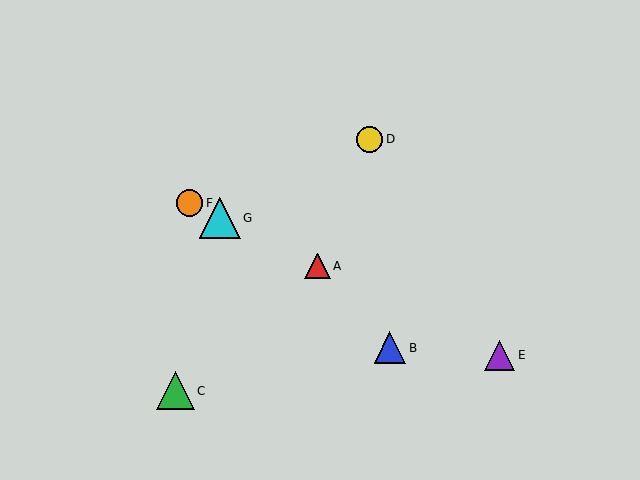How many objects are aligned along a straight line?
4 objects (A, E, F, G) are aligned along a straight line.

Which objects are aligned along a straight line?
Objects A, E, F, G are aligned along a straight line.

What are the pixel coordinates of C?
Object C is at (175, 391).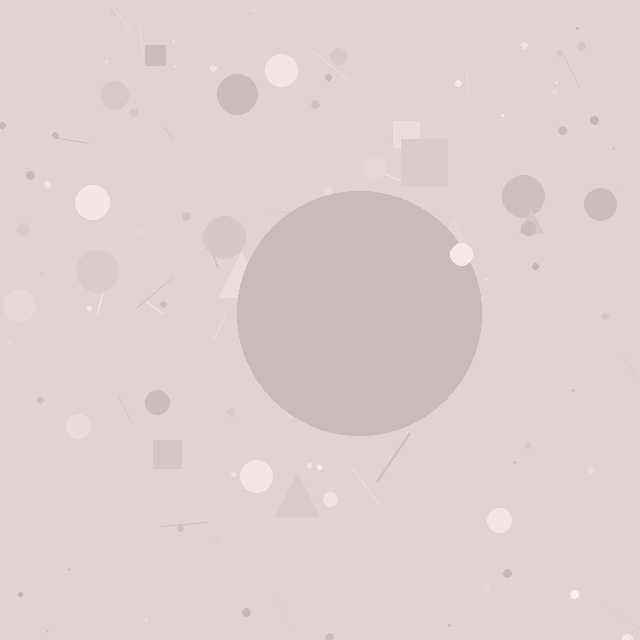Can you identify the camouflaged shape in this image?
The camouflaged shape is a circle.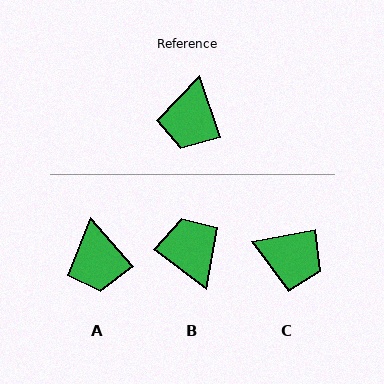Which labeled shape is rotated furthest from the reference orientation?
B, about 146 degrees away.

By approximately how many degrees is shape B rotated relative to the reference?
Approximately 146 degrees clockwise.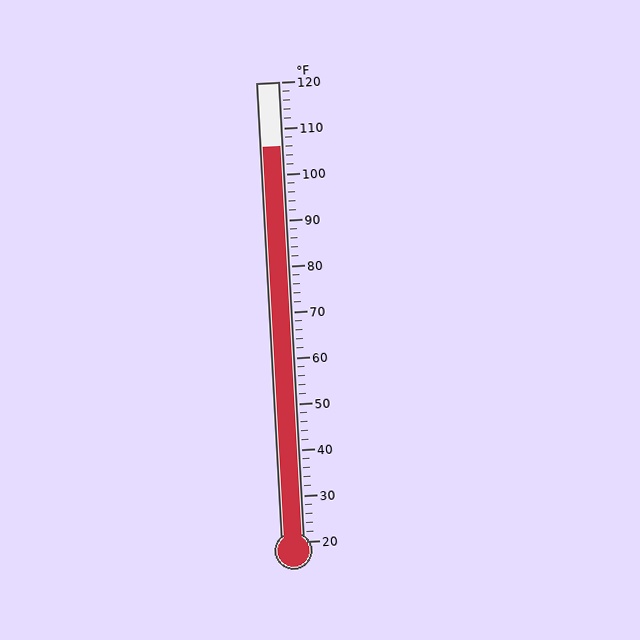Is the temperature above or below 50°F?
The temperature is above 50°F.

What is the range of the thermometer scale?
The thermometer scale ranges from 20°F to 120°F.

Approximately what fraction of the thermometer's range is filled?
The thermometer is filled to approximately 85% of its range.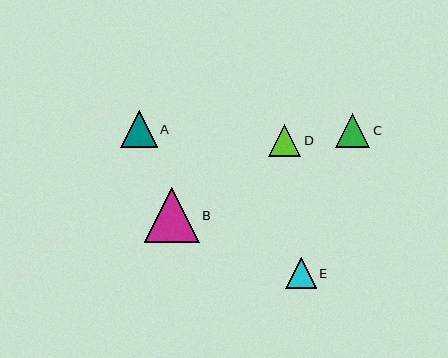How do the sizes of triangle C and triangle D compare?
Triangle C and triangle D are approximately the same size.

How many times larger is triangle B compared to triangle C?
Triangle B is approximately 1.6 times the size of triangle C.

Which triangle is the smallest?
Triangle E is the smallest with a size of approximately 30 pixels.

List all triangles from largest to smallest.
From largest to smallest: B, A, C, D, E.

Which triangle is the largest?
Triangle B is the largest with a size of approximately 55 pixels.